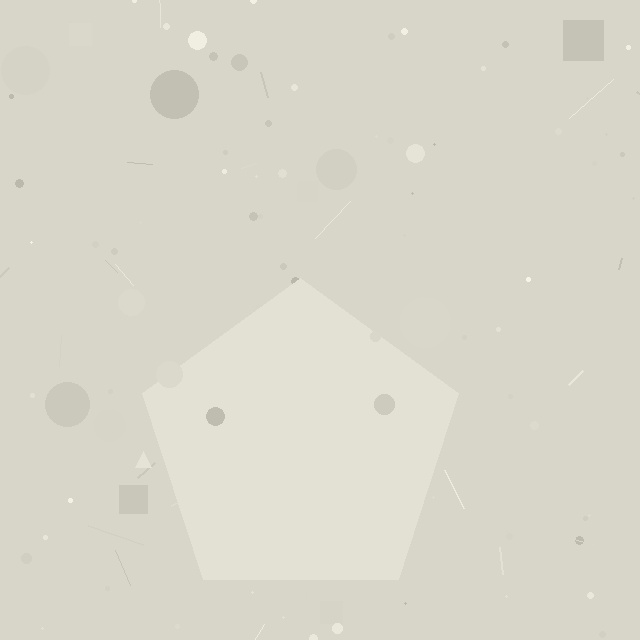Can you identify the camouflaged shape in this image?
The camouflaged shape is a pentagon.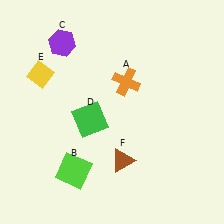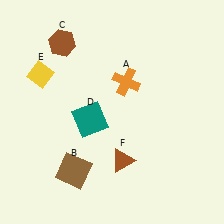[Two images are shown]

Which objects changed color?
B changed from lime to brown. C changed from purple to brown. D changed from green to teal.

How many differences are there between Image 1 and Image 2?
There are 3 differences between the two images.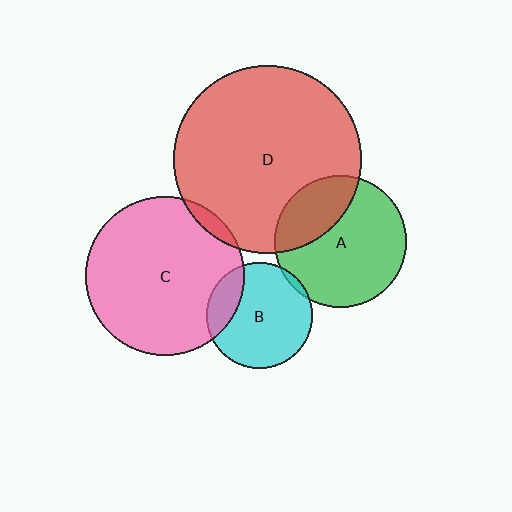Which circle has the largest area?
Circle D (red).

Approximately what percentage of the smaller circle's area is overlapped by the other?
Approximately 20%.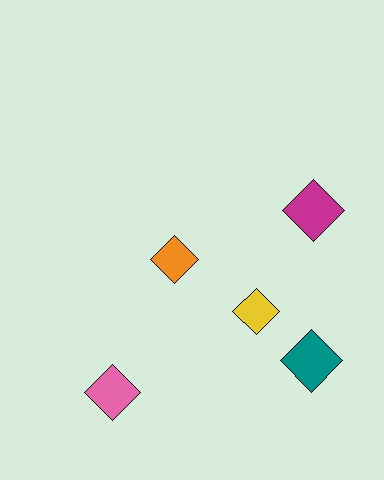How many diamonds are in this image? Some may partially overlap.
There are 5 diamonds.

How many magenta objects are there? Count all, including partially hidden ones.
There is 1 magenta object.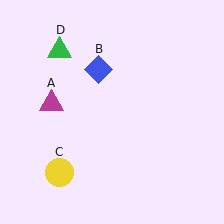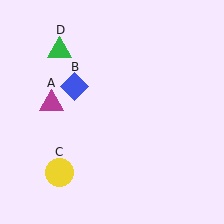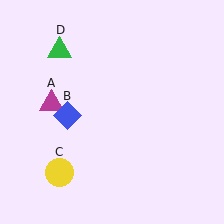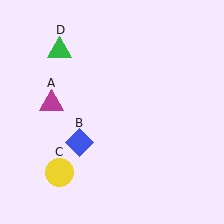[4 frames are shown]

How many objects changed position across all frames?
1 object changed position: blue diamond (object B).